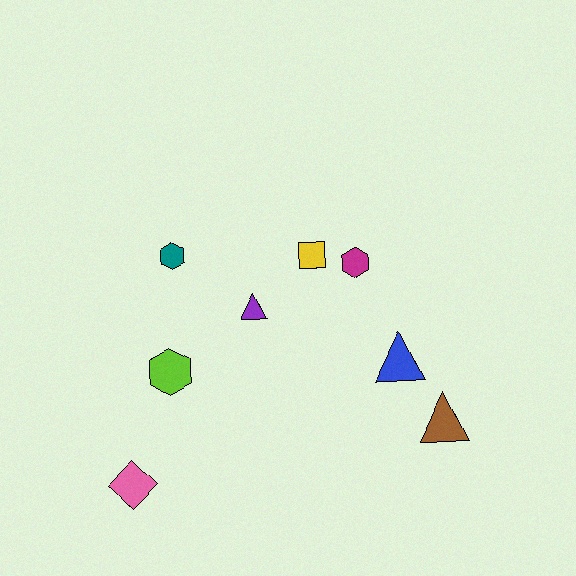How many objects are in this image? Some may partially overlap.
There are 8 objects.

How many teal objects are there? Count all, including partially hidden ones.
There is 1 teal object.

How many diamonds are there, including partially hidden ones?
There is 1 diamond.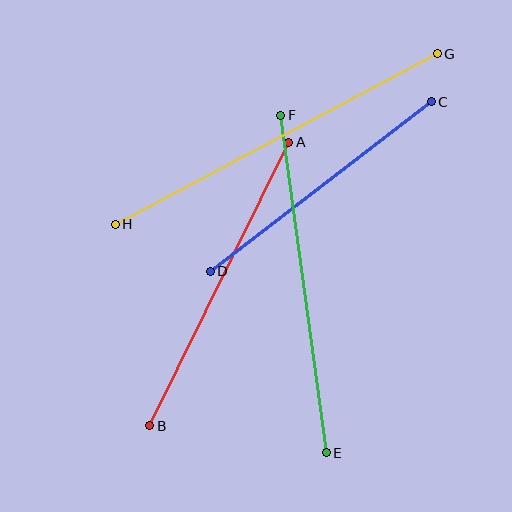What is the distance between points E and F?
The distance is approximately 340 pixels.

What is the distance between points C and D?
The distance is approximately 278 pixels.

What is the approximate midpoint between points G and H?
The midpoint is at approximately (276, 139) pixels.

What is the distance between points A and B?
The distance is approximately 316 pixels.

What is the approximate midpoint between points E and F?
The midpoint is at approximately (304, 284) pixels.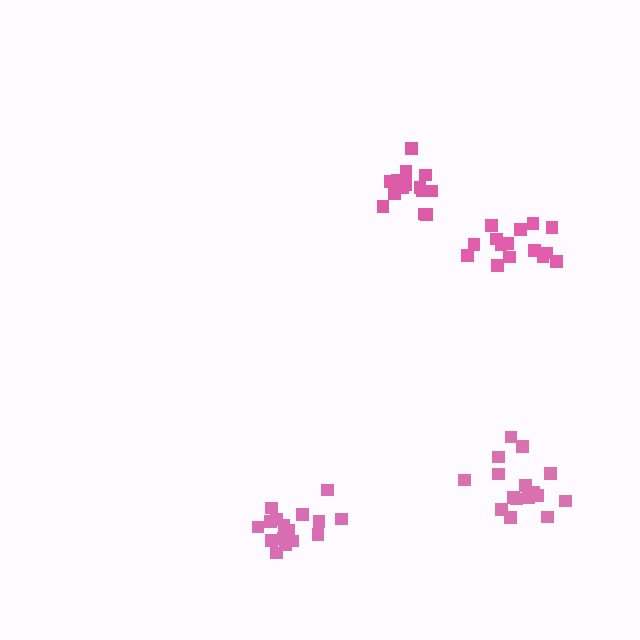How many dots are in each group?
Group 1: 16 dots, Group 2: 15 dots, Group 3: 14 dots, Group 4: 16 dots (61 total).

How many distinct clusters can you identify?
There are 4 distinct clusters.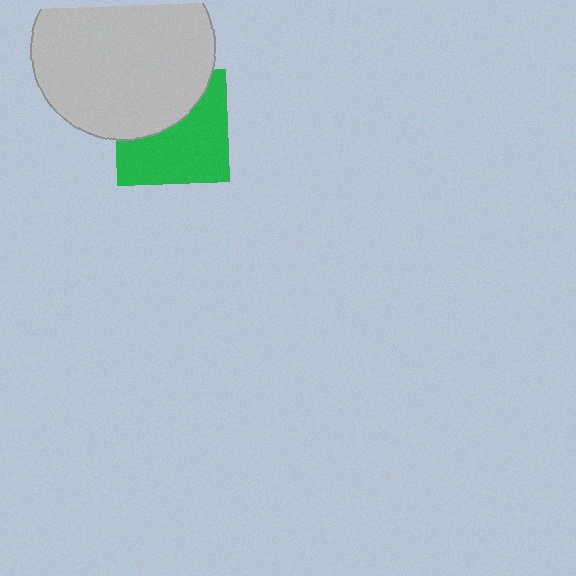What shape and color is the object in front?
The object in front is a light gray circle.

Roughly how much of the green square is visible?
About half of it is visible (roughly 59%).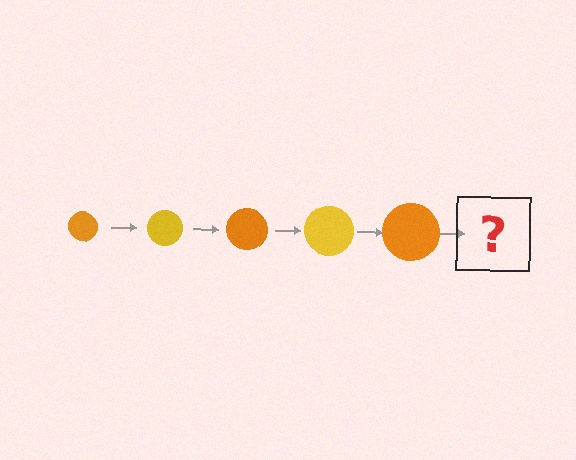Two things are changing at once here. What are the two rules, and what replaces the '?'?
The two rules are that the circle grows larger each step and the color cycles through orange and yellow. The '?' should be a yellow circle, larger than the previous one.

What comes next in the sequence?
The next element should be a yellow circle, larger than the previous one.